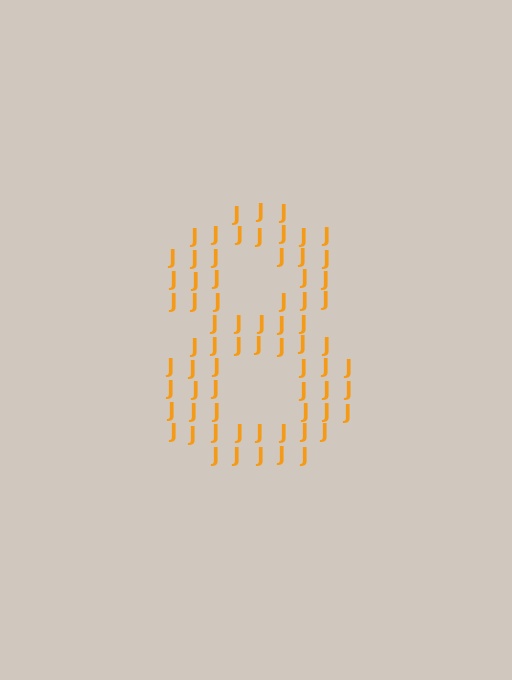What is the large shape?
The large shape is the digit 8.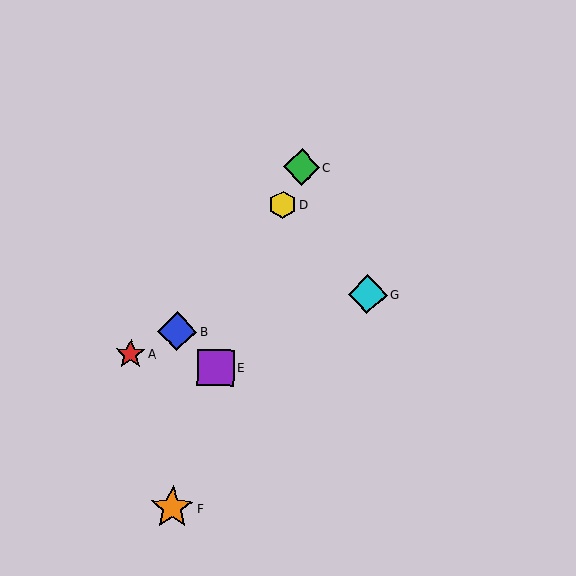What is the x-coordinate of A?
Object A is at x≈130.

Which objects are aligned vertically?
Objects B, F are aligned vertically.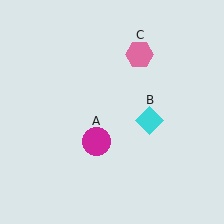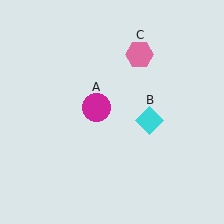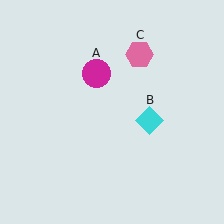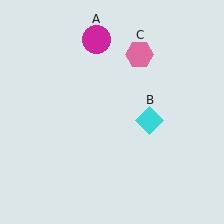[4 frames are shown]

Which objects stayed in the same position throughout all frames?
Cyan diamond (object B) and pink hexagon (object C) remained stationary.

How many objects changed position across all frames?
1 object changed position: magenta circle (object A).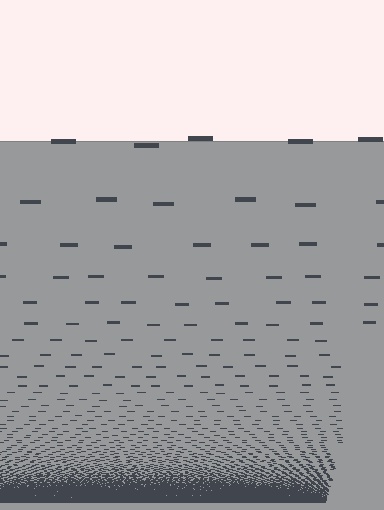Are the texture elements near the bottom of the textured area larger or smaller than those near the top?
Smaller. The gradient is inverted — elements near the bottom are smaller and denser.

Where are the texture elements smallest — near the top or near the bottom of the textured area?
Near the bottom.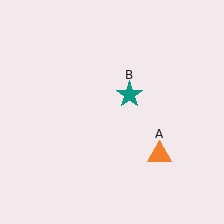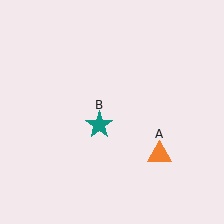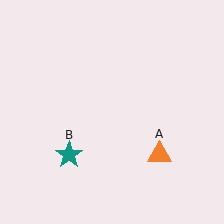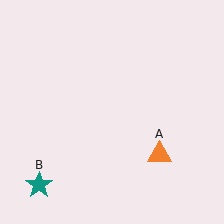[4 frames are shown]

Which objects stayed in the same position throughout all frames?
Orange triangle (object A) remained stationary.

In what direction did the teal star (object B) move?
The teal star (object B) moved down and to the left.